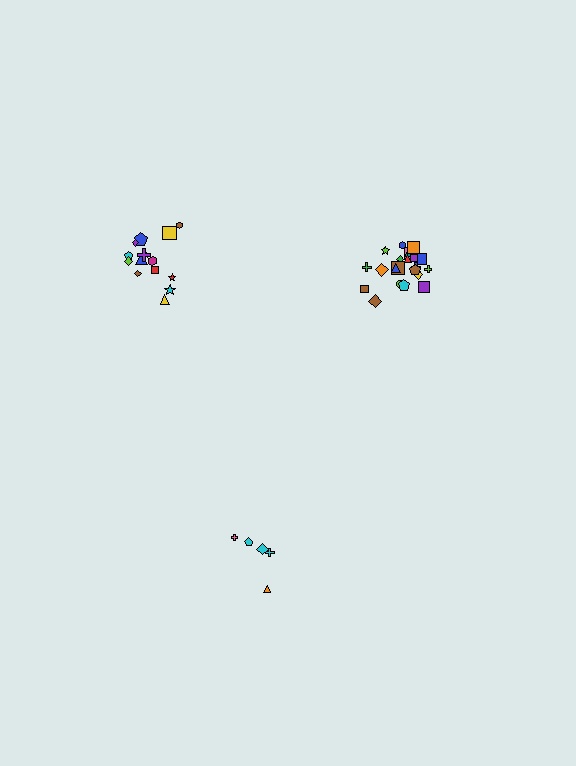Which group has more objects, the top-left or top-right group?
The top-right group.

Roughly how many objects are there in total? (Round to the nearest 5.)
Roughly 40 objects in total.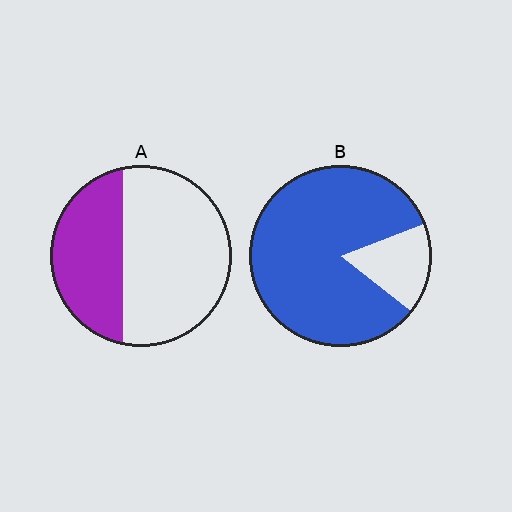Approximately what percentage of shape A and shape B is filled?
A is approximately 35% and B is approximately 85%.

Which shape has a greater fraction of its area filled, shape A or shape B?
Shape B.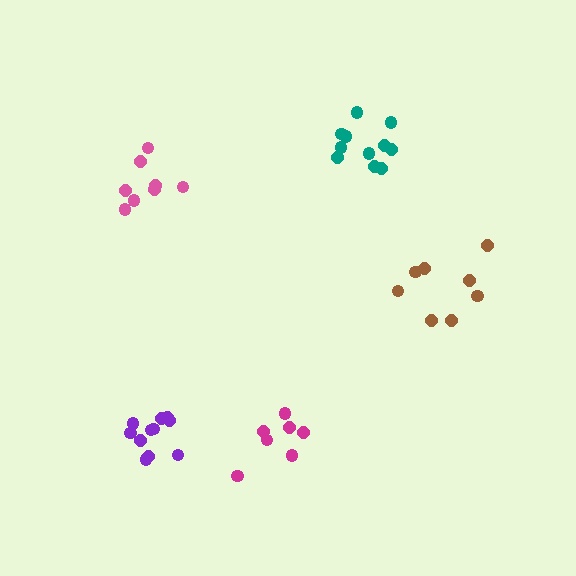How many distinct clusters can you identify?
There are 5 distinct clusters.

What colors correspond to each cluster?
The clusters are colored: brown, purple, pink, teal, magenta.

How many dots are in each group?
Group 1: 8 dots, Group 2: 11 dots, Group 3: 8 dots, Group 4: 11 dots, Group 5: 7 dots (45 total).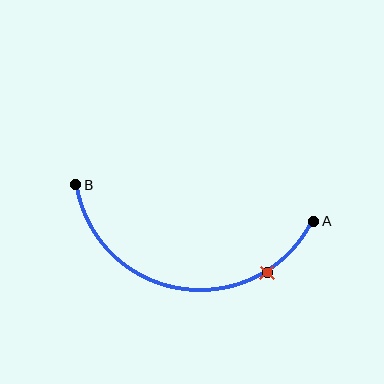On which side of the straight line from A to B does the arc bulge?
The arc bulges below the straight line connecting A and B.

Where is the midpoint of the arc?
The arc midpoint is the point on the curve farthest from the straight line joining A and B. It sits below that line.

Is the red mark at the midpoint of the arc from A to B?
No. The red mark lies on the arc but is closer to endpoint A. The arc midpoint would be at the point on the curve equidistant along the arc from both A and B.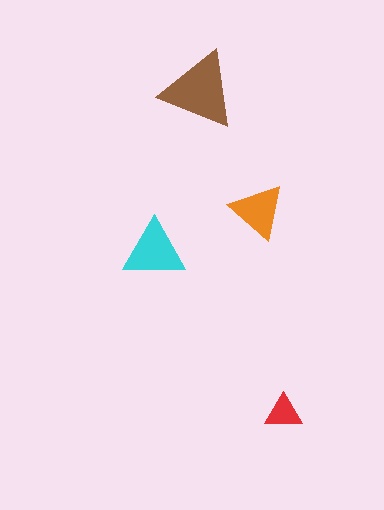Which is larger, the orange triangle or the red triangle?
The orange one.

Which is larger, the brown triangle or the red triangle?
The brown one.